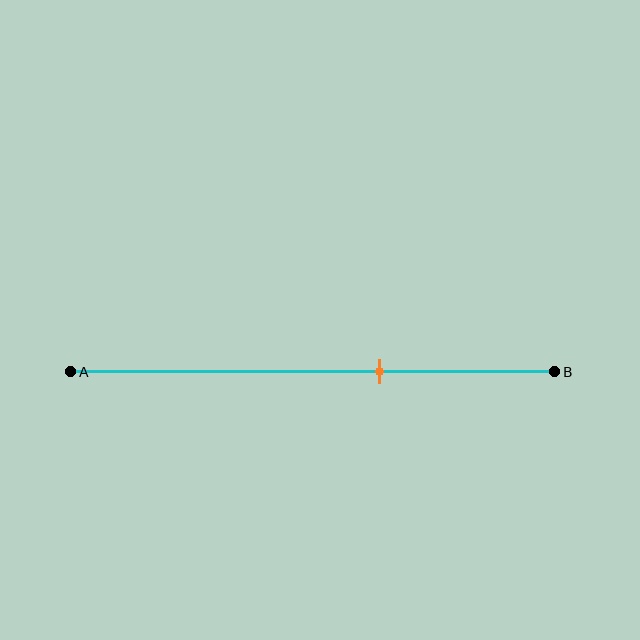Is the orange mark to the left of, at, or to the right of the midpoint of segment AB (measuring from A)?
The orange mark is to the right of the midpoint of segment AB.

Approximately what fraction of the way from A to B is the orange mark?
The orange mark is approximately 65% of the way from A to B.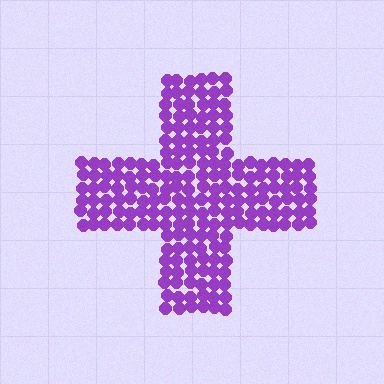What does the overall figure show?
The overall figure shows a cross.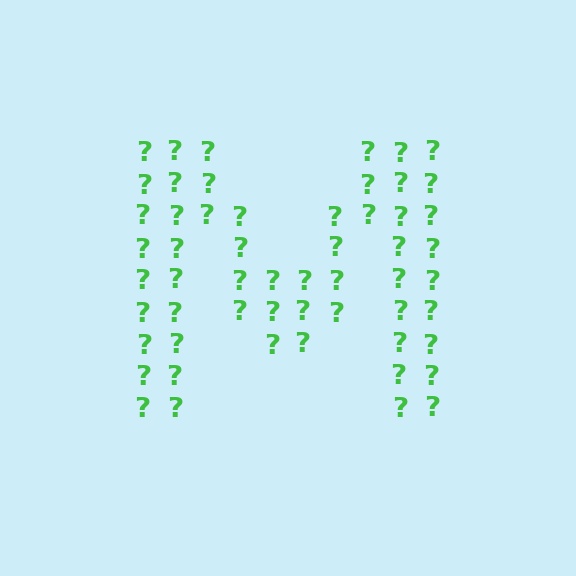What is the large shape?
The large shape is the letter M.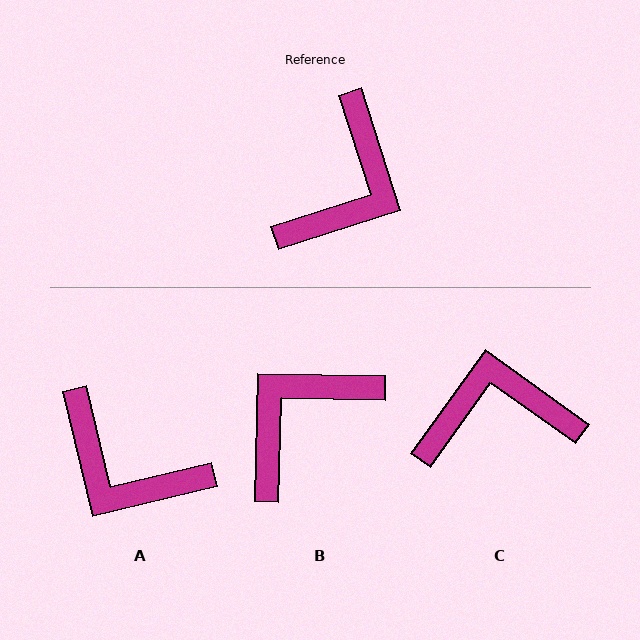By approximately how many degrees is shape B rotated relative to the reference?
Approximately 161 degrees counter-clockwise.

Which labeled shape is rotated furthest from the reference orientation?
B, about 161 degrees away.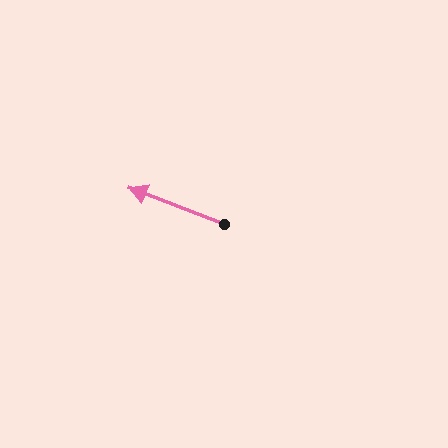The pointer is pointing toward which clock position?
Roughly 10 o'clock.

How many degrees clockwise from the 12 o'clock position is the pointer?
Approximately 291 degrees.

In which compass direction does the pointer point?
West.